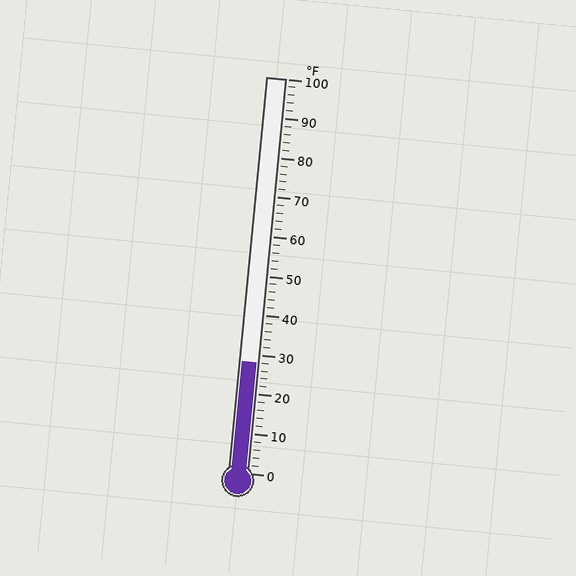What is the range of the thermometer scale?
The thermometer scale ranges from 0°F to 100°F.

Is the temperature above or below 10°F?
The temperature is above 10°F.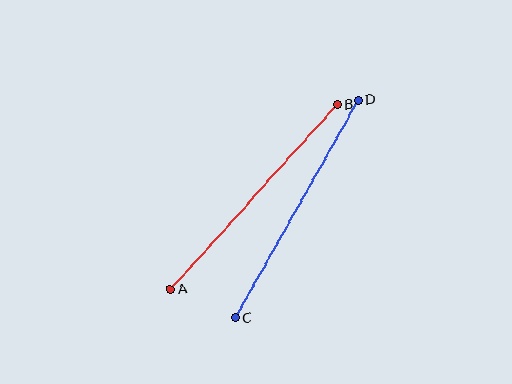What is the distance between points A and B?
The distance is approximately 249 pixels.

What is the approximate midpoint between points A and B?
The midpoint is at approximately (254, 197) pixels.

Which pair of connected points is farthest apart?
Points C and D are farthest apart.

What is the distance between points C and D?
The distance is approximately 250 pixels.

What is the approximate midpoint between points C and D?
The midpoint is at approximately (297, 209) pixels.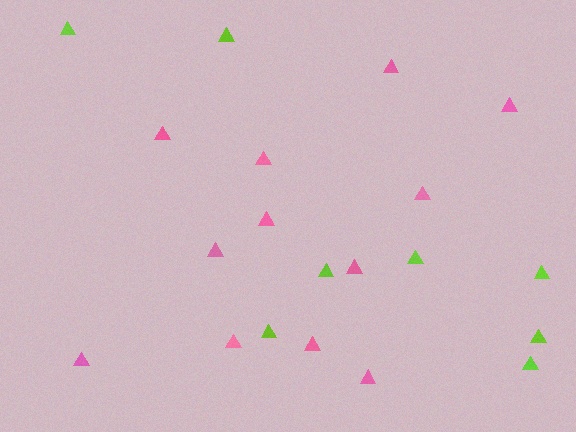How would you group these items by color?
There are 2 groups: one group of pink triangles (12) and one group of lime triangles (8).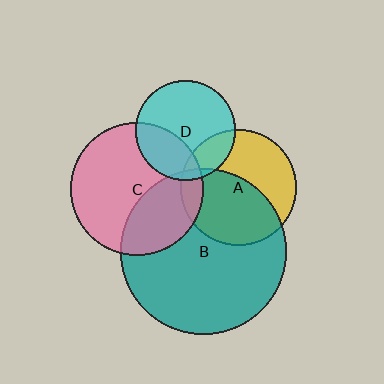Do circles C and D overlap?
Yes.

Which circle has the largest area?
Circle B (teal).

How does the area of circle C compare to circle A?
Approximately 1.3 times.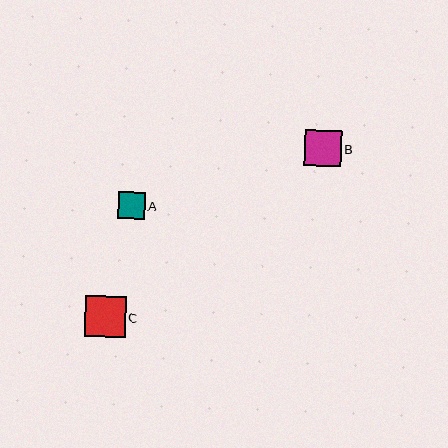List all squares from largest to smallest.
From largest to smallest: C, B, A.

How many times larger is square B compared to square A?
Square B is approximately 1.4 times the size of square A.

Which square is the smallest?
Square A is the smallest with a size of approximately 27 pixels.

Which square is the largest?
Square C is the largest with a size of approximately 41 pixels.